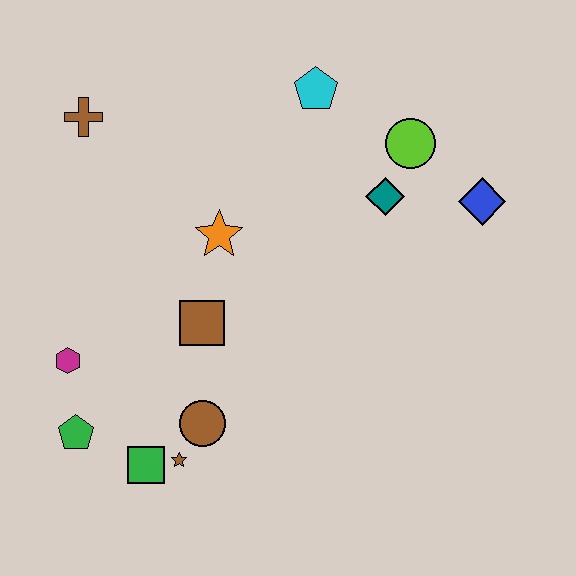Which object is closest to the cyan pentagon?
The lime circle is closest to the cyan pentagon.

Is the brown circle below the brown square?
Yes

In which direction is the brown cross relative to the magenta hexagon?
The brown cross is above the magenta hexagon.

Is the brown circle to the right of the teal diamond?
No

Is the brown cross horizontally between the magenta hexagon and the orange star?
Yes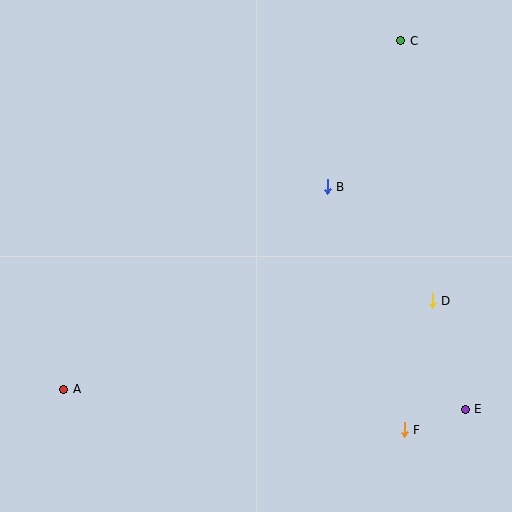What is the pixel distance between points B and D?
The distance between B and D is 155 pixels.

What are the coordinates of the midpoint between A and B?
The midpoint between A and B is at (195, 288).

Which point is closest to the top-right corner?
Point C is closest to the top-right corner.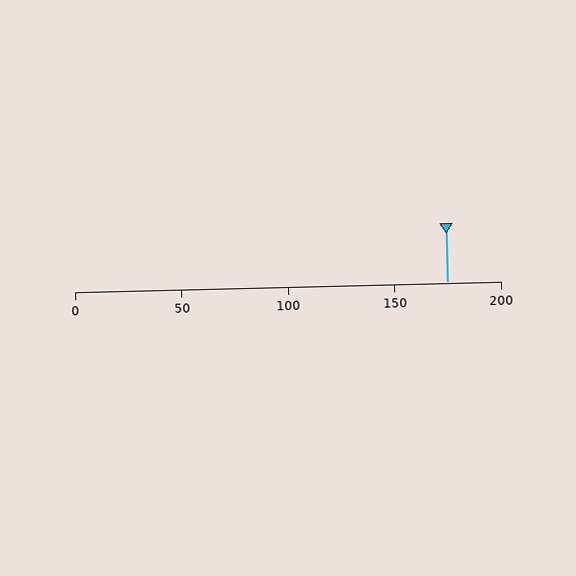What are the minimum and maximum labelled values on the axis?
The axis runs from 0 to 200.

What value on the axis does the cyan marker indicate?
The marker indicates approximately 175.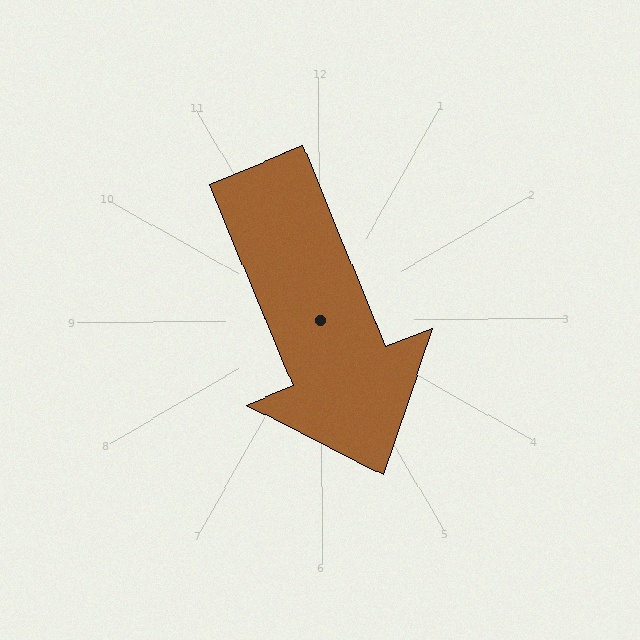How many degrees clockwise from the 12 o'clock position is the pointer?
Approximately 158 degrees.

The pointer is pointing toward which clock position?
Roughly 5 o'clock.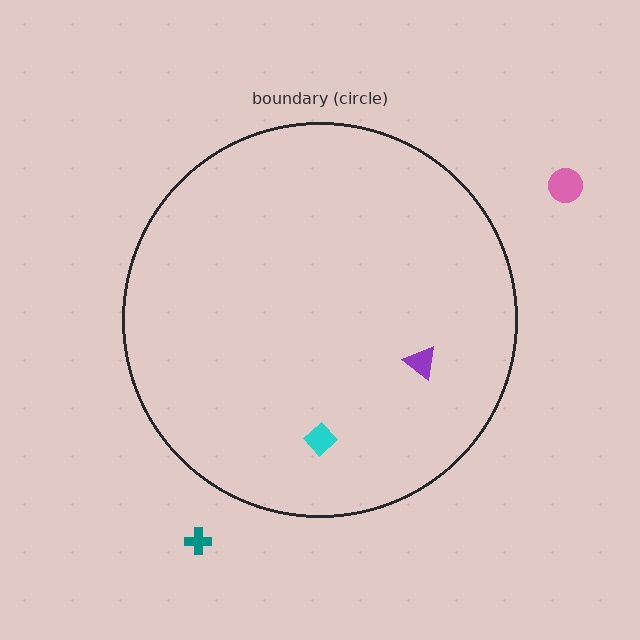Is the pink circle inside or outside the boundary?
Outside.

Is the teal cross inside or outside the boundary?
Outside.